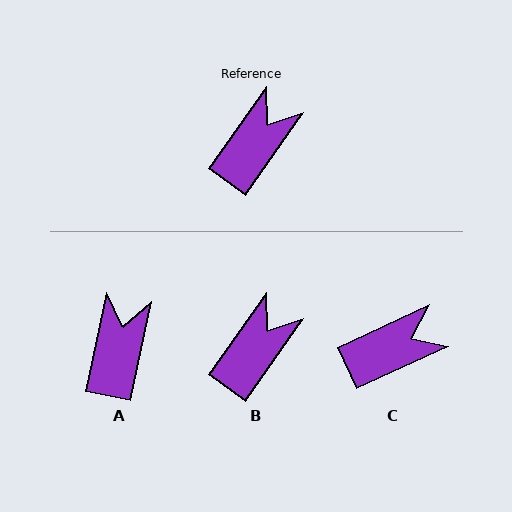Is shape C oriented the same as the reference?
No, it is off by about 30 degrees.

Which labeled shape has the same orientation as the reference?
B.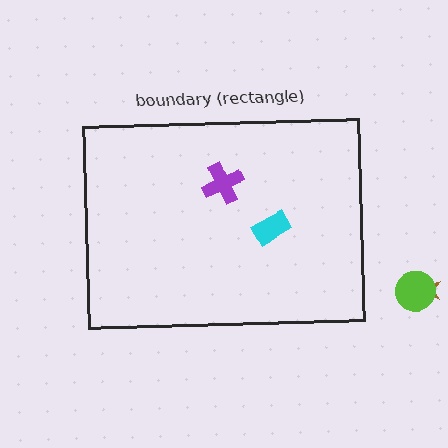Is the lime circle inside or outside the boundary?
Outside.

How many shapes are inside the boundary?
2 inside, 2 outside.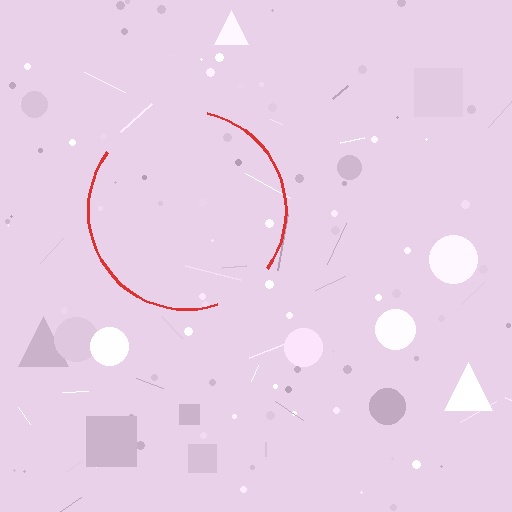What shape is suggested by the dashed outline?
The dashed outline suggests a circle.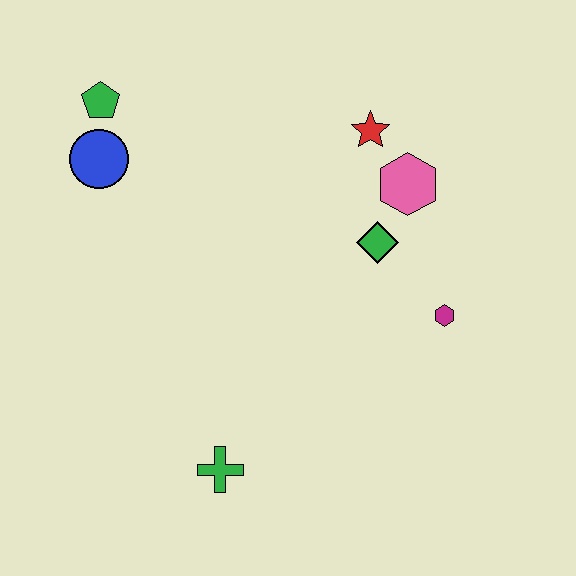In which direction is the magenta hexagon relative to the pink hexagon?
The magenta hexagon is below the pink hexagon.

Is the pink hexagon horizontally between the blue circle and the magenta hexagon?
Yes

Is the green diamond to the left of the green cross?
No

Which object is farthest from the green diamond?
The green pentagon is farthest from the green diamond.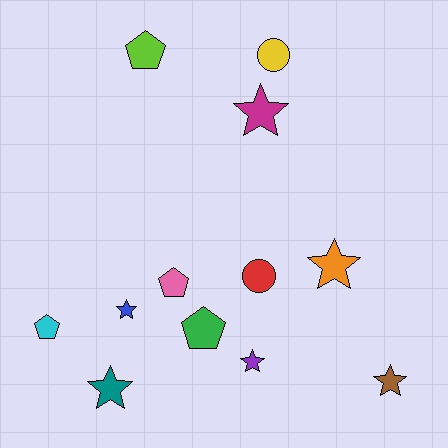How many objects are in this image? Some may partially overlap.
There are 12 objects.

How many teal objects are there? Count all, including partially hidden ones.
There is 1 teal object.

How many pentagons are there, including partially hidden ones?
There are 4 pentagons.